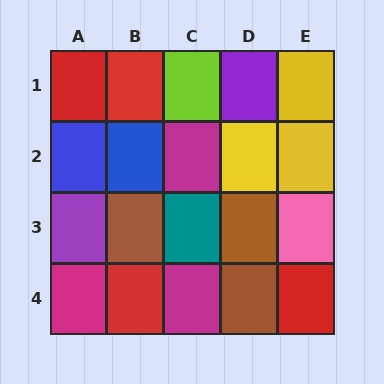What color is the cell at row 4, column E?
Red.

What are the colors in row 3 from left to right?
Purple, brown, teal, brown, pink.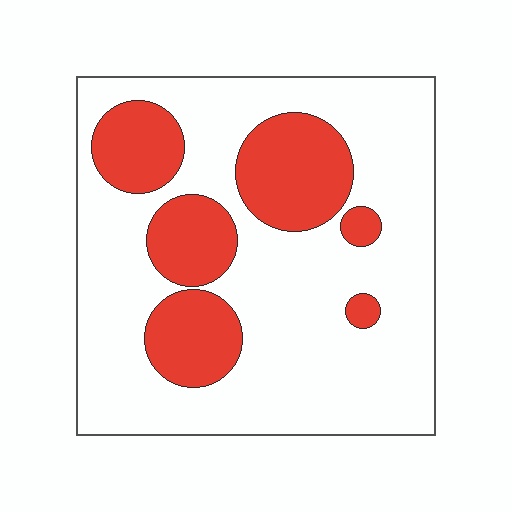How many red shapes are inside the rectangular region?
6.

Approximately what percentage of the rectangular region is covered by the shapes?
Approximately 25%.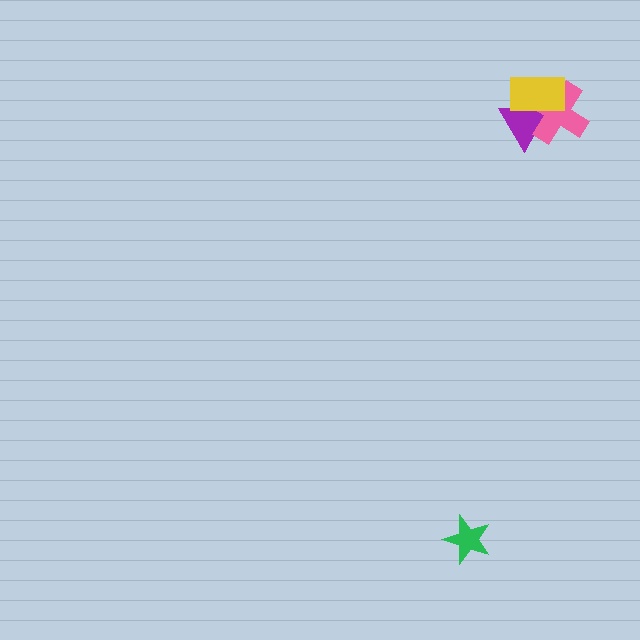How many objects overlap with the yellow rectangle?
2 objects overlap with the yellow rectangle.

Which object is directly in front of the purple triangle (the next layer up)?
The pink cross is directly in front of the purple triangle.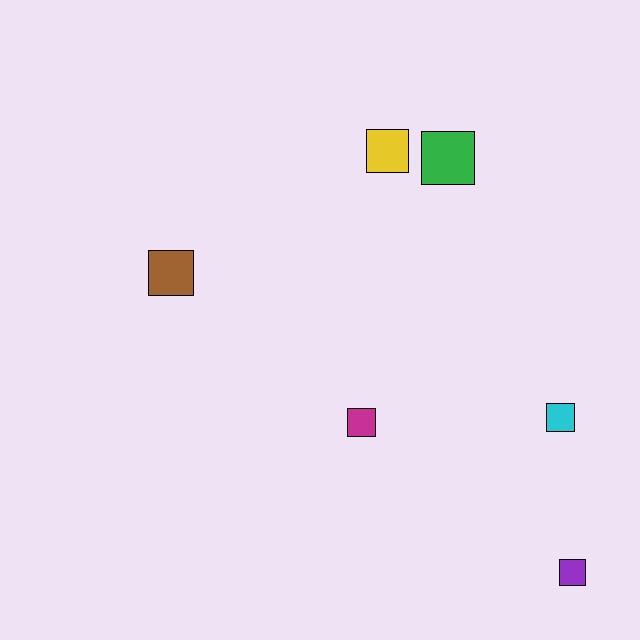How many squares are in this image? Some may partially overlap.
There are 6 squares.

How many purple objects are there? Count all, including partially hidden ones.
There is 1 purple object.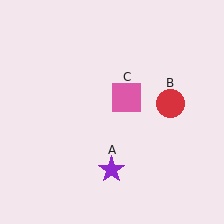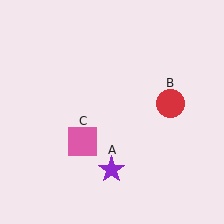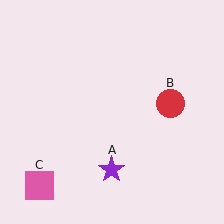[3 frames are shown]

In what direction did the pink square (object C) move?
The pink square (object C) moved down and to the left.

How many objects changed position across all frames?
1 object changed position: pink square (object C).